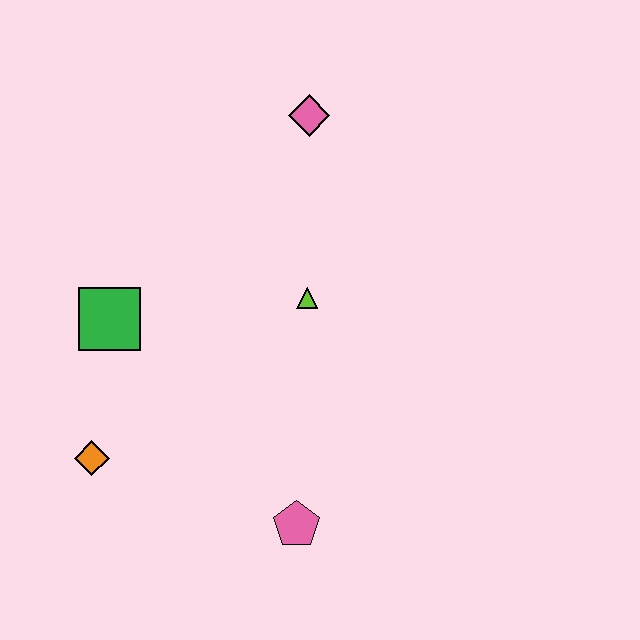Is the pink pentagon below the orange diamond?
Yes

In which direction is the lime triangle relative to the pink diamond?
The lime triangle is below the pink diamond.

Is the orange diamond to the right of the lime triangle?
No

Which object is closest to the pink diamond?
The lime triangle is closest to the pink diamond.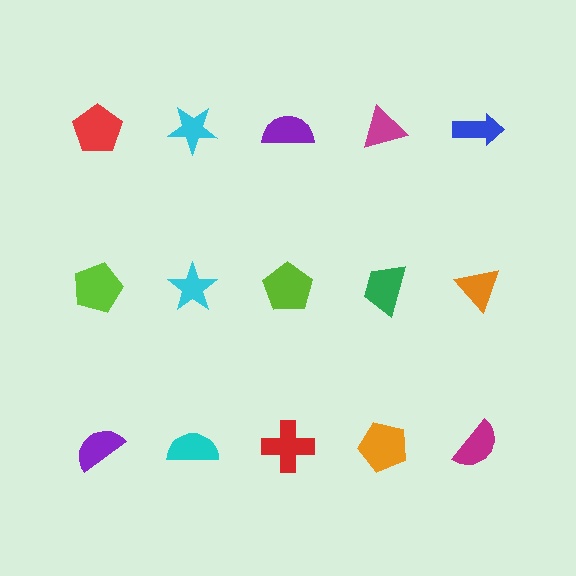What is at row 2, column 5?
An orange triangle.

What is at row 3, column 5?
A magenta semicircle.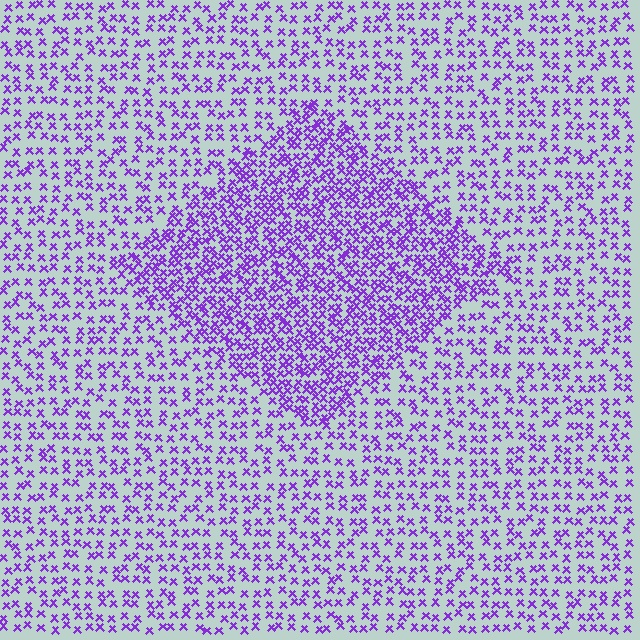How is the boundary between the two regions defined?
The boundary is defined by a change in element density (approximately 2.0x ratio). All elements are the same color, size, and shape.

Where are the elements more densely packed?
The elements are more densely packed inside the diamond boundary.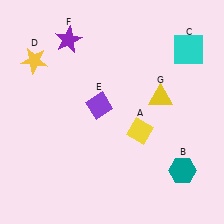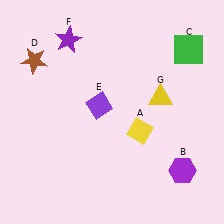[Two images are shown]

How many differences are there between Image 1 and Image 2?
There are 3 differences between the two images.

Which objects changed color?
B changed from teal to purple. C changed from cyan to green. D changed from yellow to brown.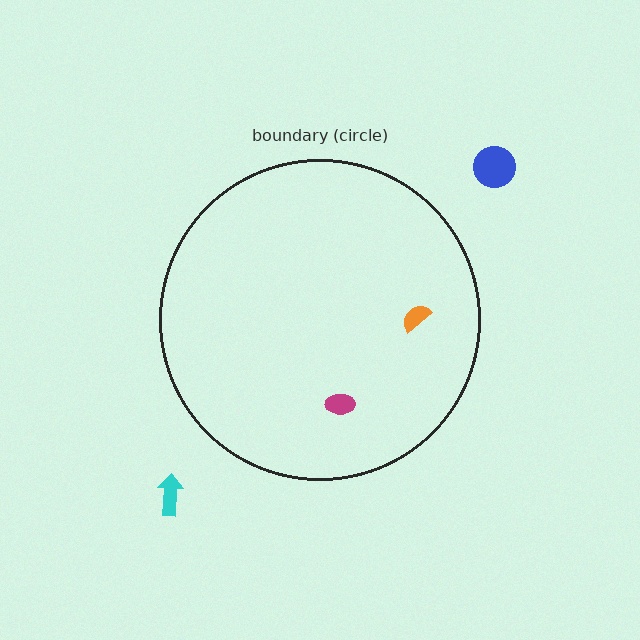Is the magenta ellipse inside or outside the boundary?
Inside.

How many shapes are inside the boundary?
2 inside, 2 outside.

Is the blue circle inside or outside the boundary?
Outside.